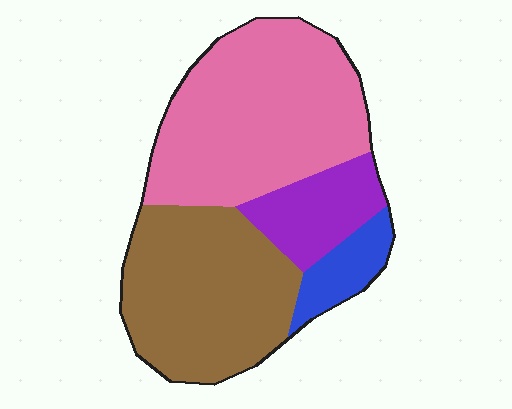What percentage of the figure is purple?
Purple takes up about one eighth (1/8) of the figure.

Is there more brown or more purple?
Brown.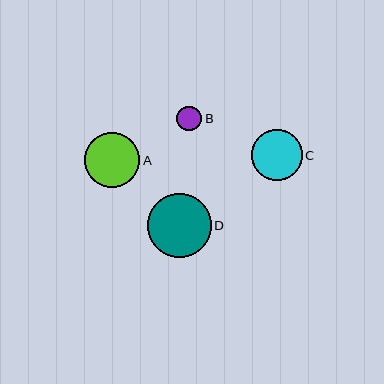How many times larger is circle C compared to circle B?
Circle C is approximately 2.1 times the size of circle B.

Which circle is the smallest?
Circle B is the smallest with a size of approximately 25 pixels.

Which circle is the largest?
Circle D is the largest with a size of approximately 64 pixels.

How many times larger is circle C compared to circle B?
Circle C is approximately 2.1 times the size of circle B.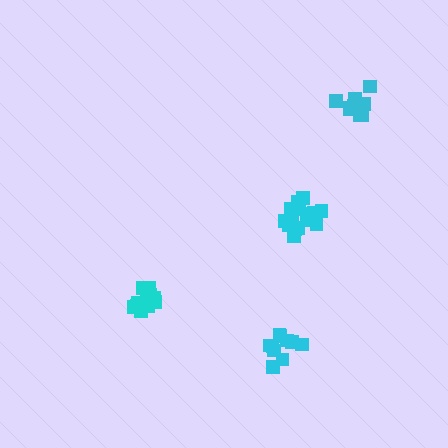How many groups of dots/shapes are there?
There are 4 groups.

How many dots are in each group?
Group 1: 15 dots, Group 2: 14 dots, Group 3: 11 dots, Group 4: 10 dots (50 total).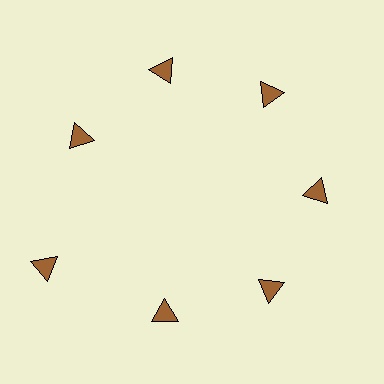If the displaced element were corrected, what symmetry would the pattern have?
It would have 7-fold rotational symmetry — the pattern would map onto itself every 51 degrees.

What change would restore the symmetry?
The symmetry would be restored by moving it inward, back onto the ring so that all 7 triangles sit at equal angles and equal distance from the center.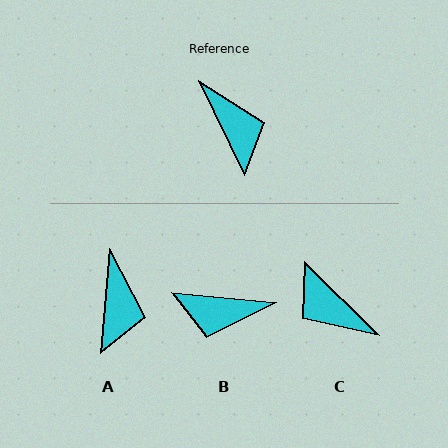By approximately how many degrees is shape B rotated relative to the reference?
Approximately 121 degrees clockwise.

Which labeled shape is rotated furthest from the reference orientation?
C, about 160 degrees away.